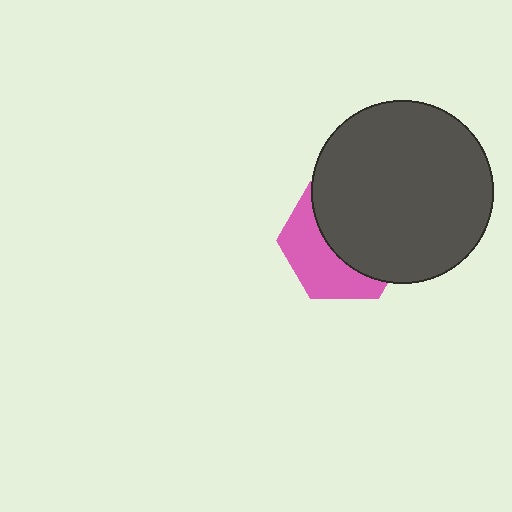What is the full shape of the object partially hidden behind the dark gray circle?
The partially hidden object is a pink hexagon.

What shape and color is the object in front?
The object in front is a dark gray circle.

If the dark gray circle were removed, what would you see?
You would see the complete pink hexagon.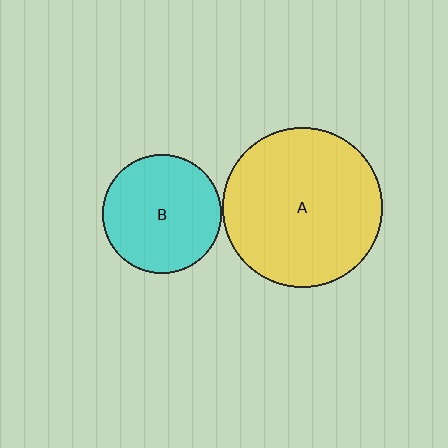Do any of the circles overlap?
No, none of the circles overlap.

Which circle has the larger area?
Circle A (yellow).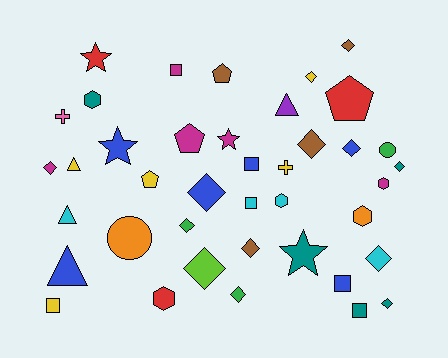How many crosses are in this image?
There are 2 crosses.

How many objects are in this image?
There are 40 objects.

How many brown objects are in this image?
There are 4 brown objects.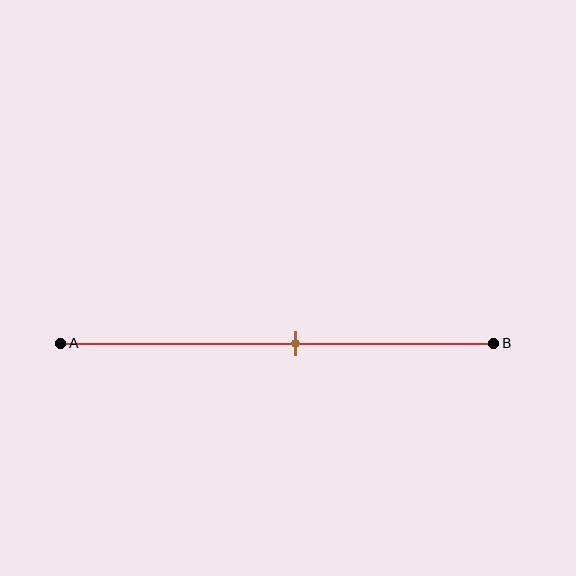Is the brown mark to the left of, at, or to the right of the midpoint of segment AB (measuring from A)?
The brown mark is to the right of the midpoint of segment AB.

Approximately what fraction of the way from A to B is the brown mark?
The brown mark is approximately 55% of the way from A to B.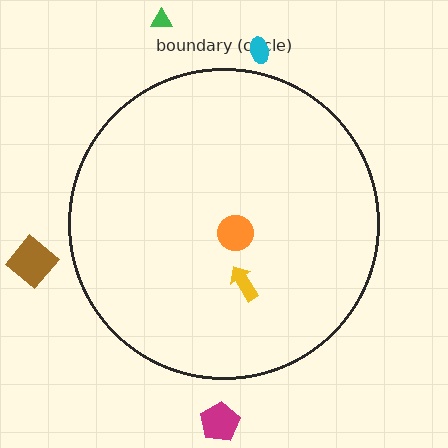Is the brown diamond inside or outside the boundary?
Outside.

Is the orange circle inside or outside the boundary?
Inside.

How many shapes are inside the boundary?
2 inside, 4 outside.